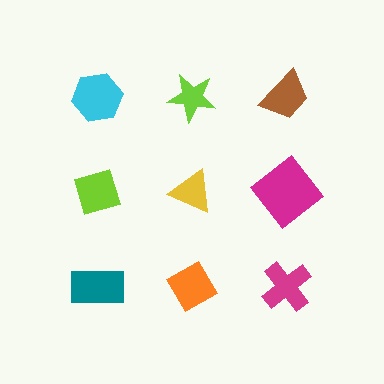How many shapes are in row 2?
3 shapes.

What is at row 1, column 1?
A cyan hexagon.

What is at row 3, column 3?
A magenta cross.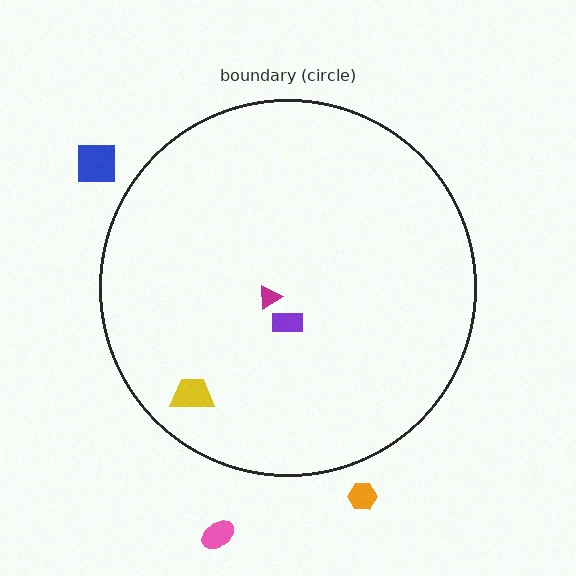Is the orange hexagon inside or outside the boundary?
Outside.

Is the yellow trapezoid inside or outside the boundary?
Inside.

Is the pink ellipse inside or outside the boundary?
Outside.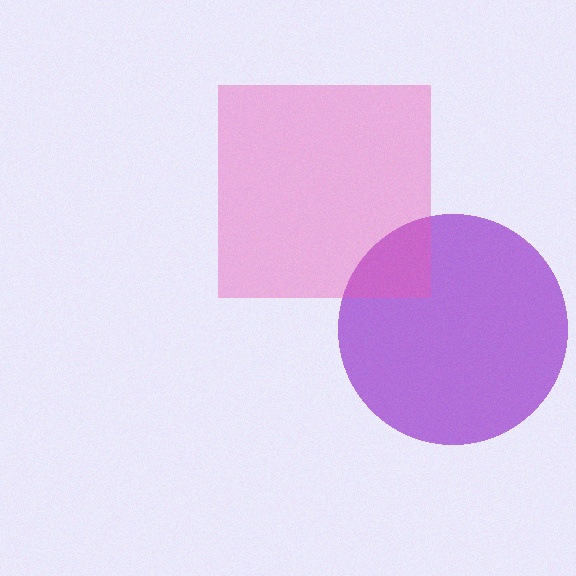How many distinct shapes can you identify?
There are 2 distinct shapes: a purple circle, a pink square.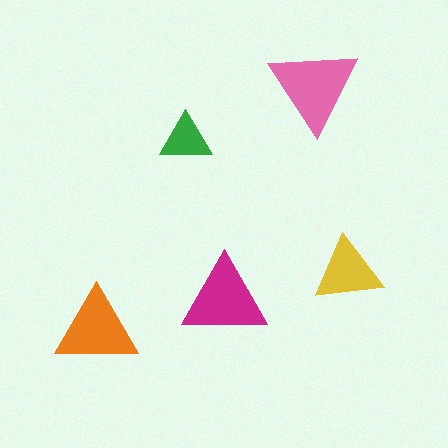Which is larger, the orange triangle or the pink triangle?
The pink one.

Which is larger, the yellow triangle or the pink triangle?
The pink one.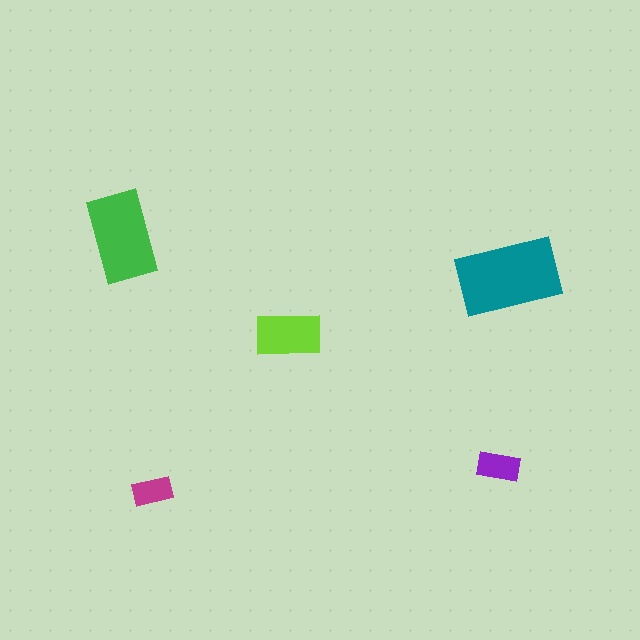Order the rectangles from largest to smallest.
the teal one, the green one, the lime one, the purple one, the magenta one.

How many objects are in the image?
There are 5 objects in the image.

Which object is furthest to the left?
The green rectangle is leftmost.